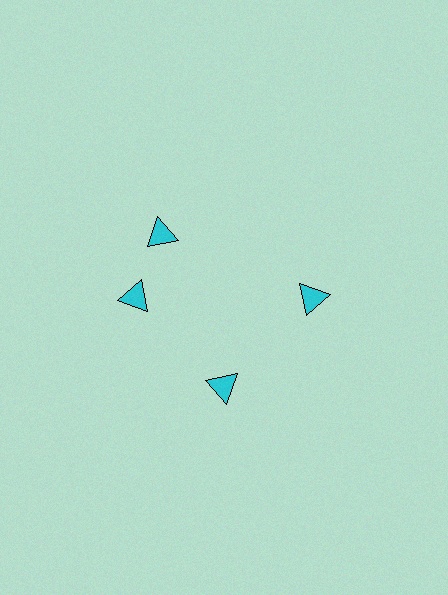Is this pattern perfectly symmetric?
No. The 4 cyan triangles are arranged in a ring, but one element near the 12 o'clock position is rotated out of alignment along the ring, breaking the 4-fold rotational symmetry.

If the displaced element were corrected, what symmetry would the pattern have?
It would have 4-fold rotational symmetry — the pattern would map onto itself every 90 degrees.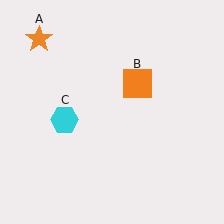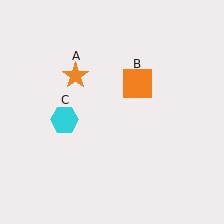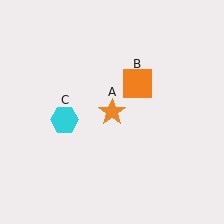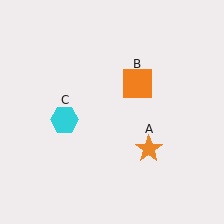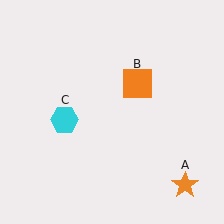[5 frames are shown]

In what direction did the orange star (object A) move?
The orange star (object A) moved down and to the right.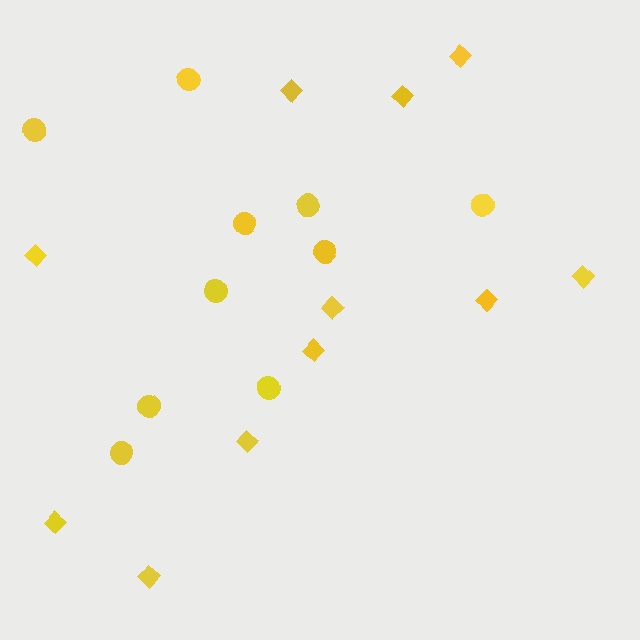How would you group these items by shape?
There are 2 groups: one group of circles (10) and one group of diamonds (11).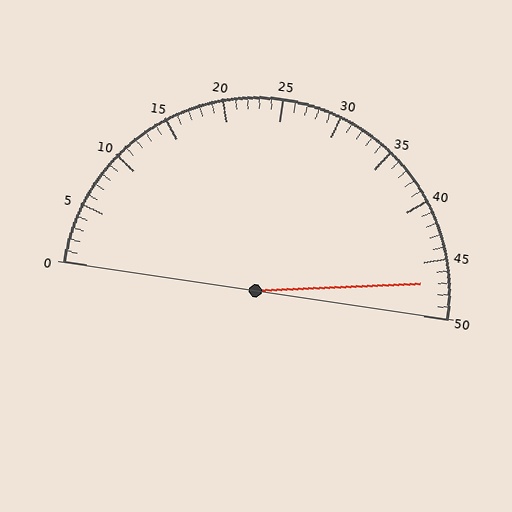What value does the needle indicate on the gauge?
The needle indicates approximately 47.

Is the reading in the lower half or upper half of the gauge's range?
The reading is in the upper half of the range (0 to 50).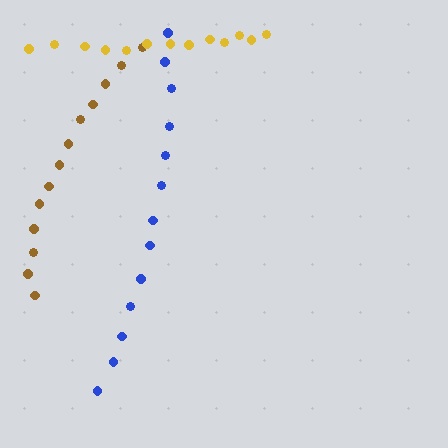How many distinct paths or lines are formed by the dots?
There are 3 distinct paths.